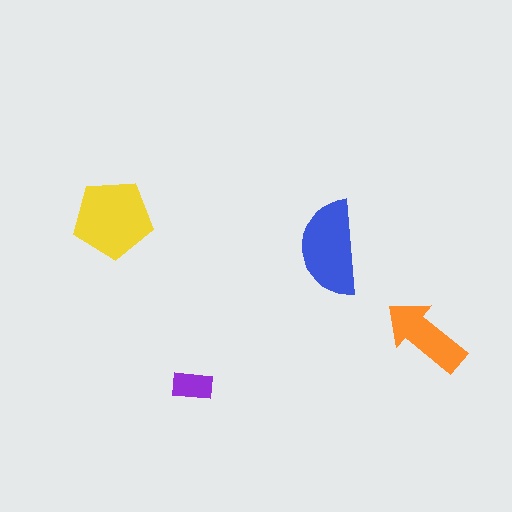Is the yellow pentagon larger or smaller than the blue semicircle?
Larger.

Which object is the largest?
The yellow pentagon.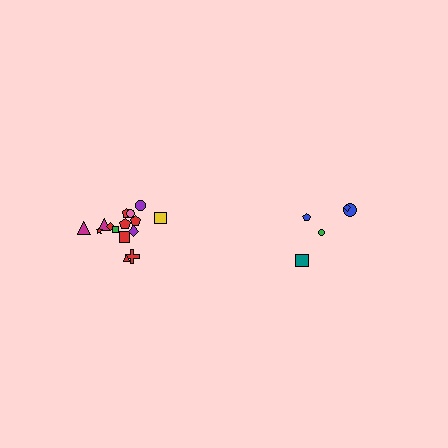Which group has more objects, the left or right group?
The left group.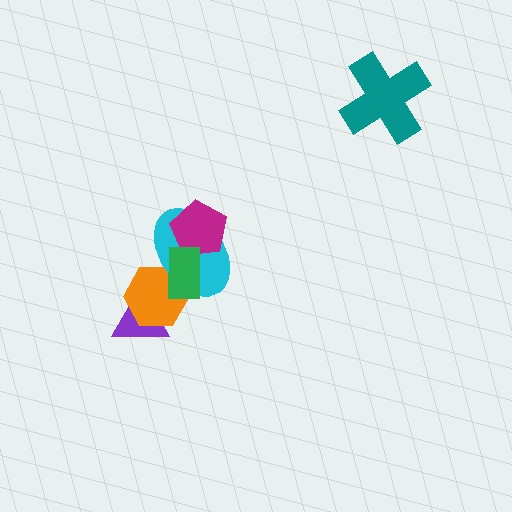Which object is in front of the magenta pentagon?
The green rectangle is in front of the magenta pentagon.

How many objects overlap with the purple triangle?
1 object overlaps with the purple triangle.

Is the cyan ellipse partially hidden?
Yes, it is partially covered by another shape.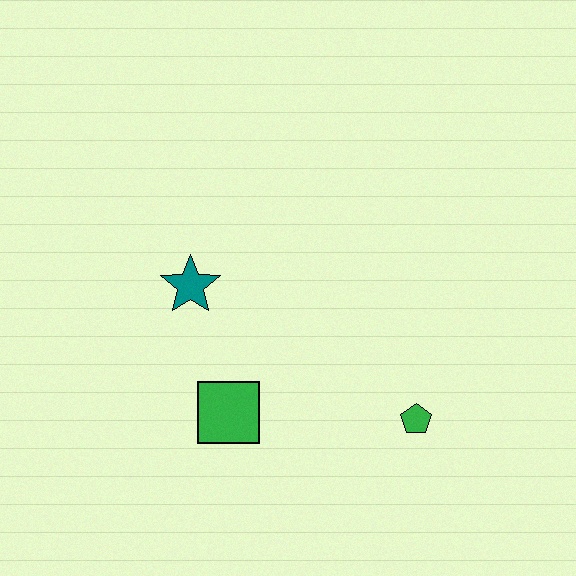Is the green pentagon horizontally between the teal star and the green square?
No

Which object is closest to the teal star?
The green square is closest to the teal star.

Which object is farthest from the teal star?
The green pentagon is farthest from the teal star.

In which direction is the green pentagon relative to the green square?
The green pentagon is to the right of the green square.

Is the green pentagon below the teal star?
Yes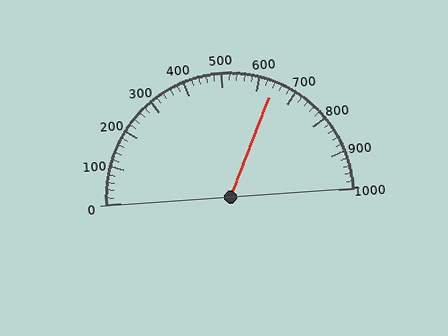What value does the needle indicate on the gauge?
The needle indicates approximately 640.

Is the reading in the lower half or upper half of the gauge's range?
The reading is in the upper half of the range (0 to 1000).